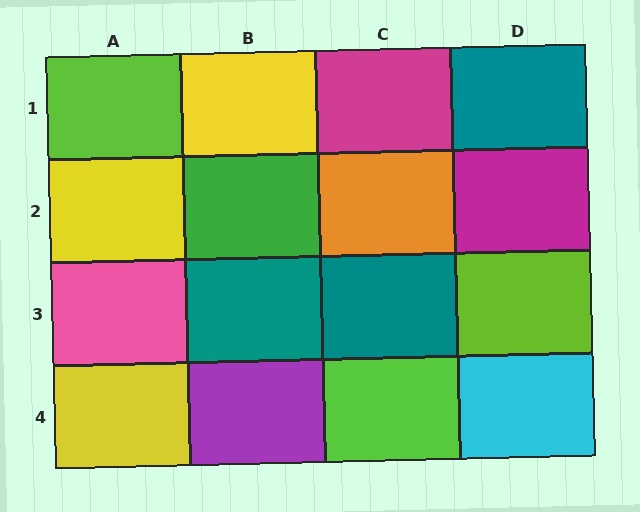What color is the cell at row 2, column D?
Magenta.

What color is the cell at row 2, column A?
Yellow.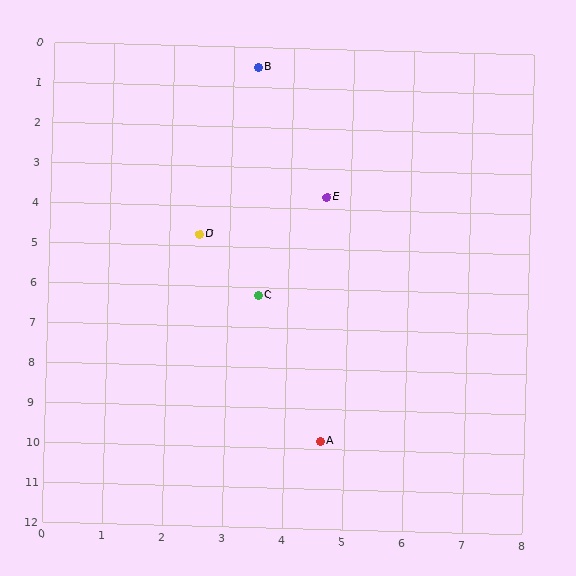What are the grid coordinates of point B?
Point B is at approximately (3.4, 0.5).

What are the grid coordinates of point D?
Point D is at approximately (2.5, 4.7).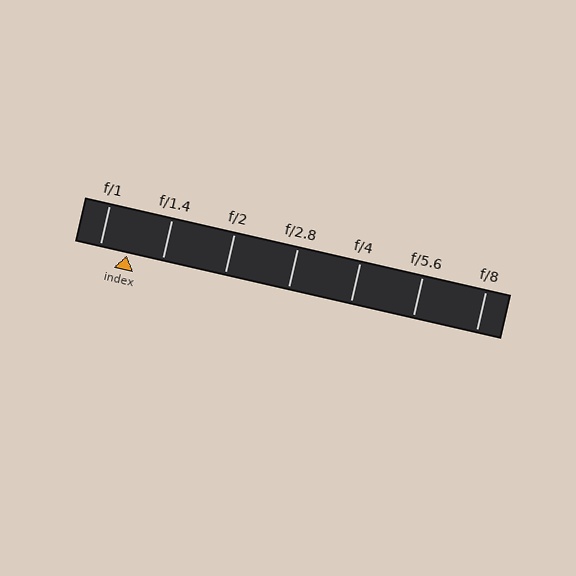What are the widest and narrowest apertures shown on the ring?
The widest aperture shown is f/1 and the narrowest is f/8.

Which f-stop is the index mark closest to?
The index mark is closest to f/1.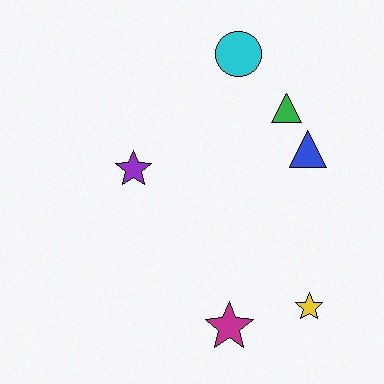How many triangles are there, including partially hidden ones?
There are 2 triangles.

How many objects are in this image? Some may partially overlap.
There are 6 objects.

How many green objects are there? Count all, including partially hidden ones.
There is 1 green object.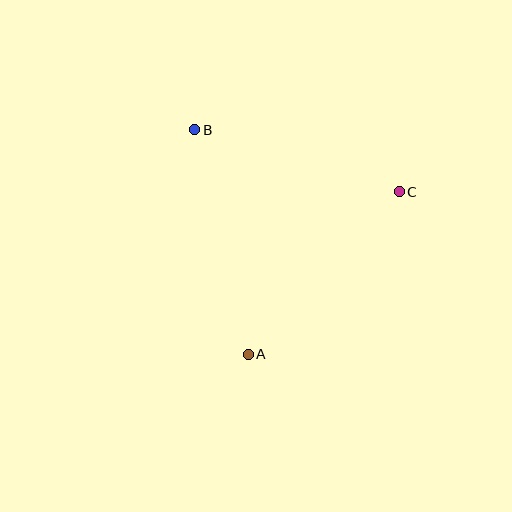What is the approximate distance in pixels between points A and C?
The distance between A and C is approximately 222 pixels.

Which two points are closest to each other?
Points B and C are closest to each other.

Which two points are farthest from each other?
Points A and B are farthest from each other.